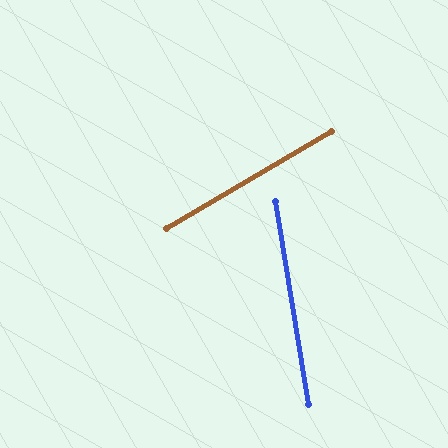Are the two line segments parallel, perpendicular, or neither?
Neither parallel nor perpendicular — they differ by about 69°.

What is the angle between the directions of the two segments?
Approximately 69 degrees.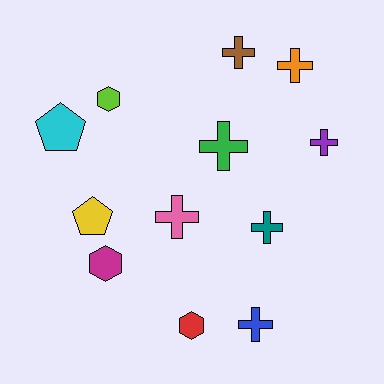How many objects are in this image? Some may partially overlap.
There are 12 objects.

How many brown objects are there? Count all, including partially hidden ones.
There is 1 brown object.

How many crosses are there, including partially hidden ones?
There are 7 crosses.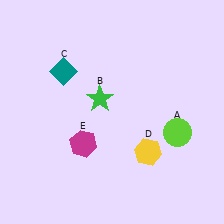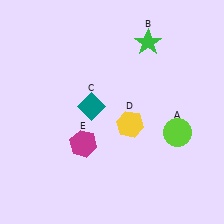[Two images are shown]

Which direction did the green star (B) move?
The green star (B) moved up.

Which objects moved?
The objects that moved are: the green star (B), the teal diamond (C), the yellow hexagon (D).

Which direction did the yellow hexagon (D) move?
The yellow hexagon (D) moved up.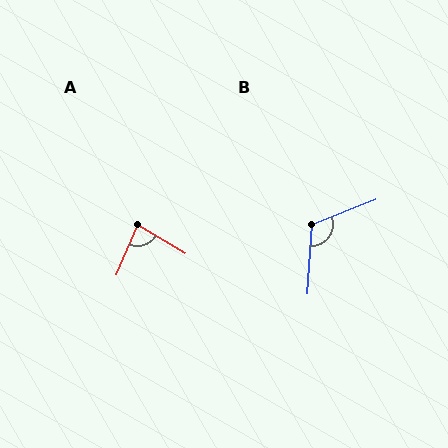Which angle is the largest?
B, at approximately 115 degrees.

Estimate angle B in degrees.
Approximately 115 degrees.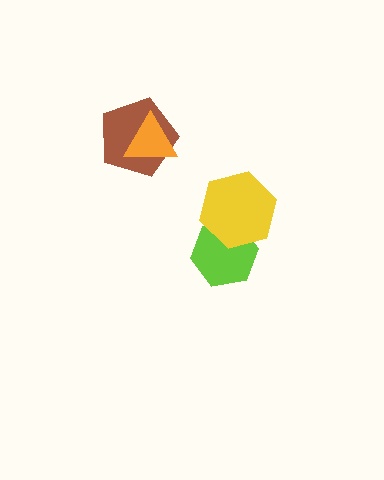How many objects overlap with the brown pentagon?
1 object overlaps with the brown pentagon.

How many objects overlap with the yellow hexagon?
1 object overlaps with the yellow hexagon.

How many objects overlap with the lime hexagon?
1 object overlaps with the lime hexagon.